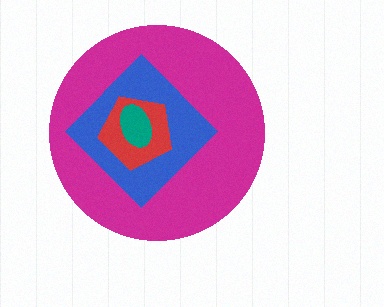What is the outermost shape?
The magenta circle.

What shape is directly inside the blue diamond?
The red pentagon.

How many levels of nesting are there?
4.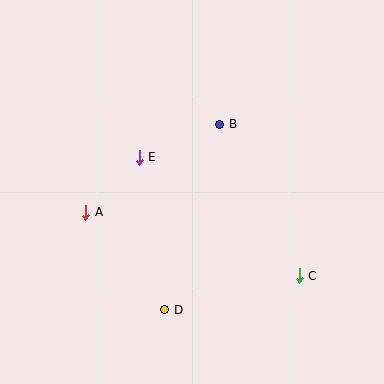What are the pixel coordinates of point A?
Point A is at (86, 212).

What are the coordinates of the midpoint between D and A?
The midpoint between D and A is at (125, 261).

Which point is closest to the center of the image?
Point E at (139, 157) is closest to the center.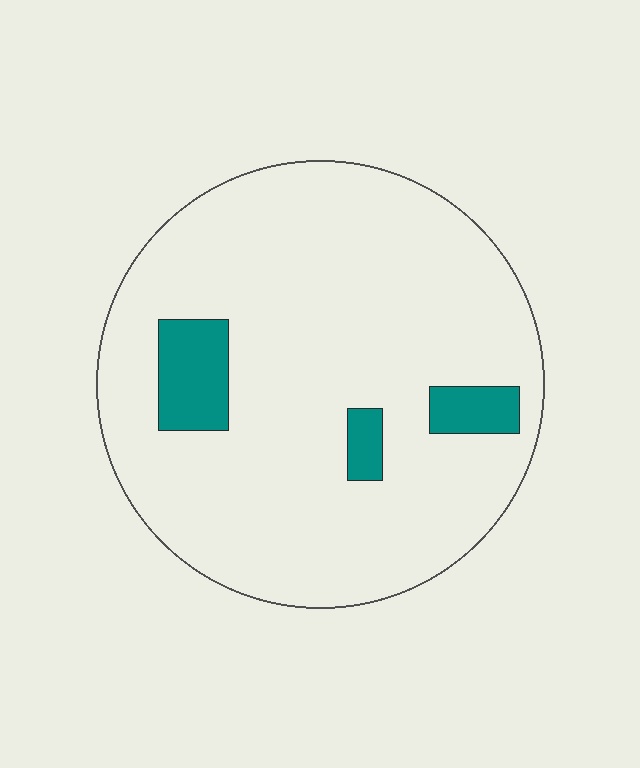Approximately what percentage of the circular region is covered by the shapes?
Approximately 10%.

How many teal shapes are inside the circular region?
3.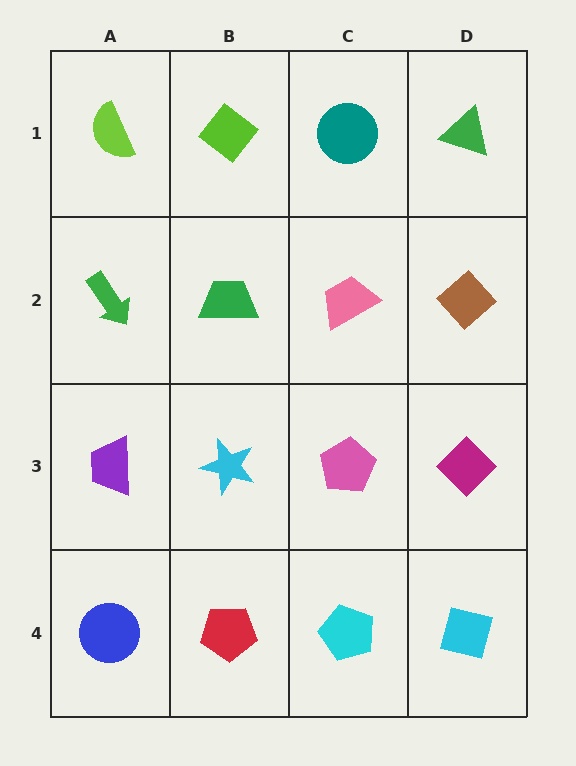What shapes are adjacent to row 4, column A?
A purple trapezoid (row 3, column A), a red pentagon (row 4, column B).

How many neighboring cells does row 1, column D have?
2.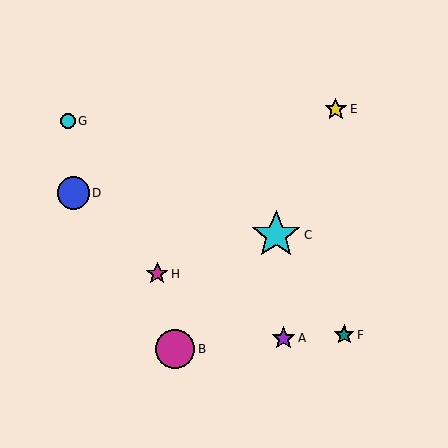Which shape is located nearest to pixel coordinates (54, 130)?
The cyan circle (labeled G) at (68, 121) is nearest to that location.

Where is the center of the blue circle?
The center of the blue circle is at (73, 193).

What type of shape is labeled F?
Shape F is a teal star.